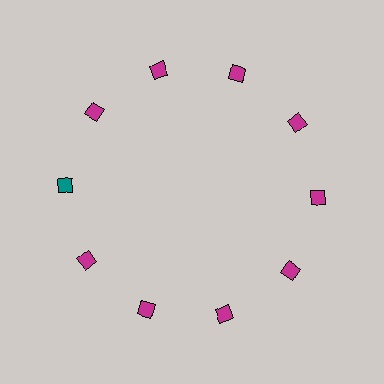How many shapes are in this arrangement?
There are 10 shapes arranged in a ring pattern.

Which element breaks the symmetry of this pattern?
The teal diamond at roughly the 9 o'clock position breaks the symmetry. All other shapes are magenta diamonds.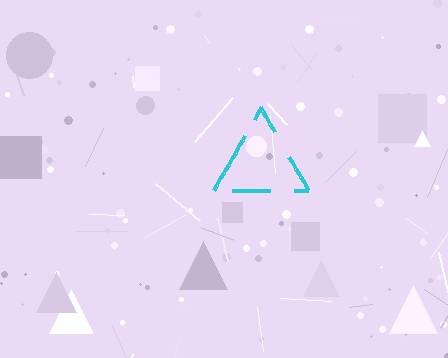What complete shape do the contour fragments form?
The contour fragments form a triangle.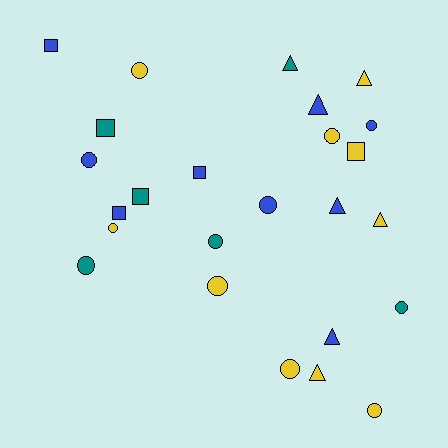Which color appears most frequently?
Yellow, with 10 objects.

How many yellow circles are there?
There are 6 yellow circles.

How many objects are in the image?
There are 25 objects.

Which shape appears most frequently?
Circle, with 12 objects.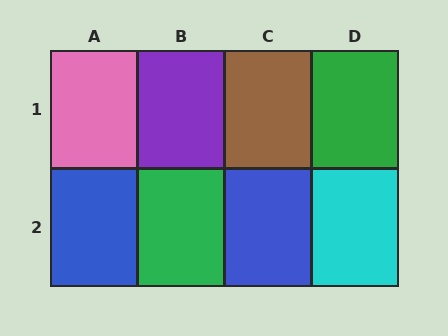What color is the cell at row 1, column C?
Brown.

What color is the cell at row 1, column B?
Purple.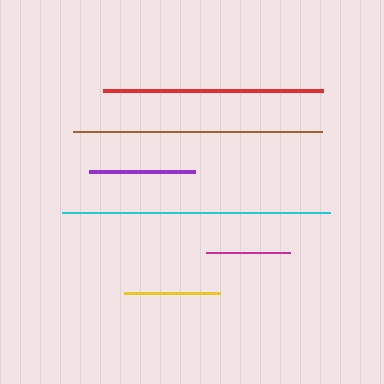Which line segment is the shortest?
The magenta line is the shortest at approximately 84 pixels.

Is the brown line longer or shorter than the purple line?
The brown line is longer than the purple line.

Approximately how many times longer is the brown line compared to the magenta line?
The brown line is approximately 2.9 times the length of the magenta line.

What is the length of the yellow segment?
The yellow segment is approximately 96 pixels long.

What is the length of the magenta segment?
The magenta segment is approximately 84 pixels long.